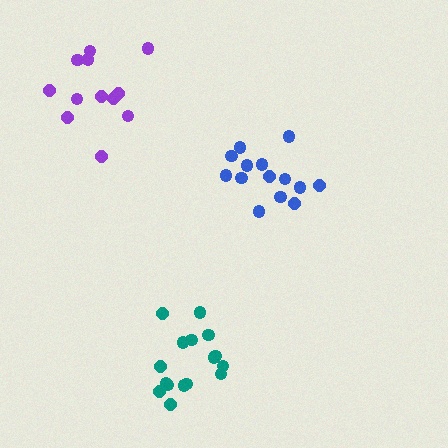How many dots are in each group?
Group 1: 12 dots, Group 2: 16 dots, Group 3: 14 dots (42 total).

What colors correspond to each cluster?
The clusters are colored: purple, teal, blue.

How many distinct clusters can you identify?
There are 3 distinct clusters.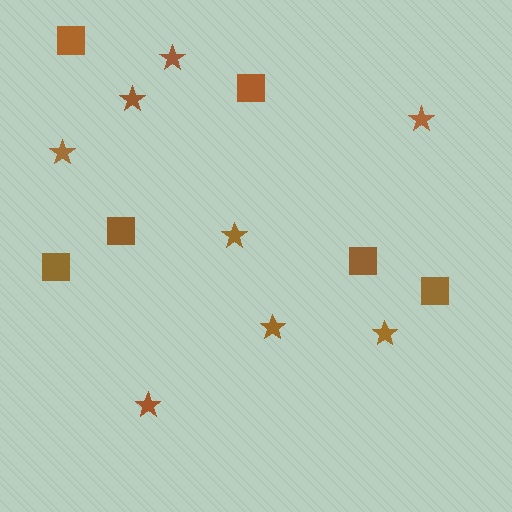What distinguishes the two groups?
There are 2 groups: one group of squares (6) and one group of stars (8).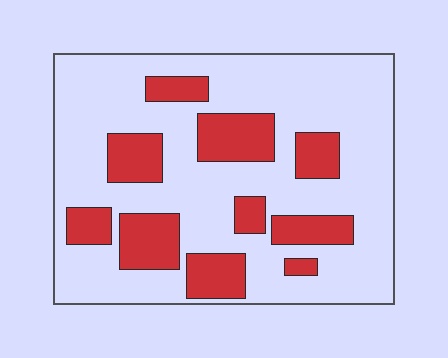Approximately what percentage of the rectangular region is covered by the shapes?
Approximately 25%.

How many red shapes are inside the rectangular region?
10.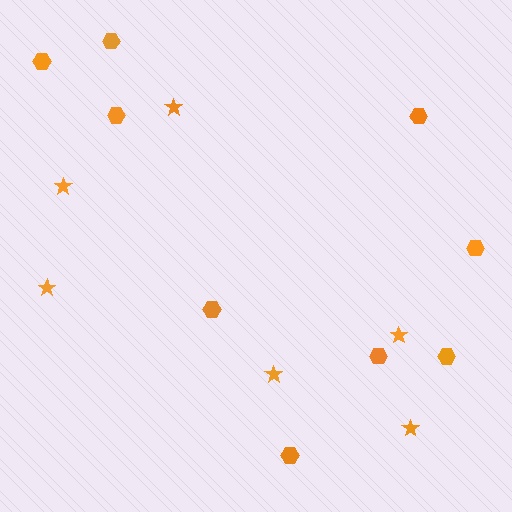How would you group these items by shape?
There are 2 groups: one group of stars (6) and one group of hexagons (9).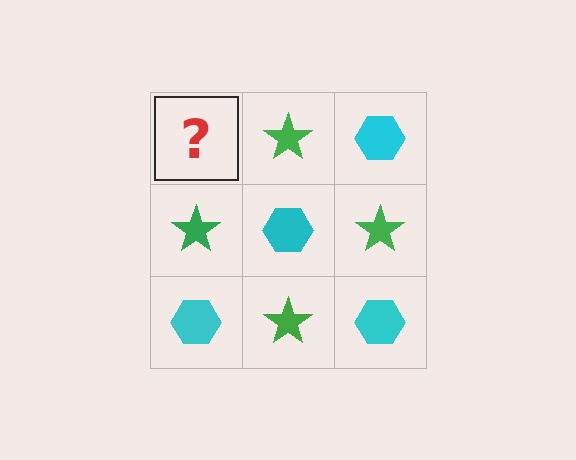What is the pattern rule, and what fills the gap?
The rule is that it alternates cyan hexagon and green star in a checkerboard pattern. The gap should be filled with a cyan hexagon.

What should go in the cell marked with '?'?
The missing cell should contain a cyan hexagon.